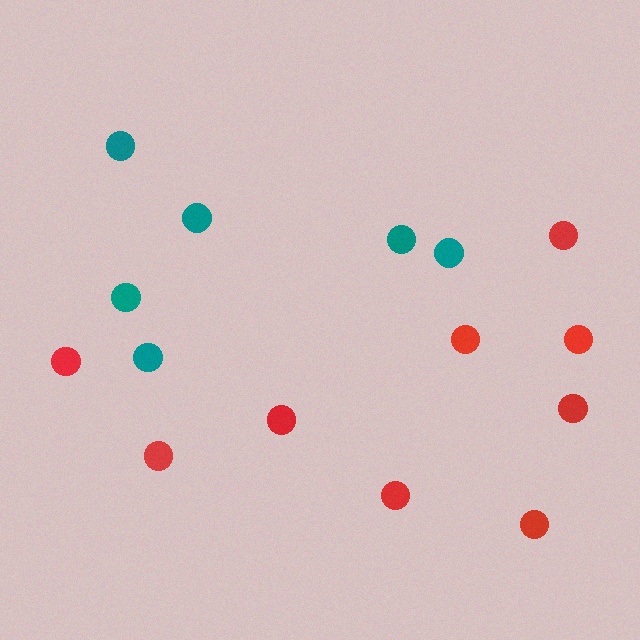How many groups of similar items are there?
There are 2 groups: one group of teal circles (6) and one group of red circles (9).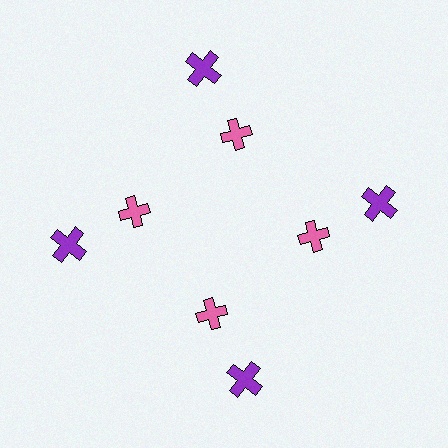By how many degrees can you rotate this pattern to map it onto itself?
The pattern maps onto itself every 90 degrees of rotation.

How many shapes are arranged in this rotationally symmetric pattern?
There are 8 shapes, arranged in 4 groups of 2.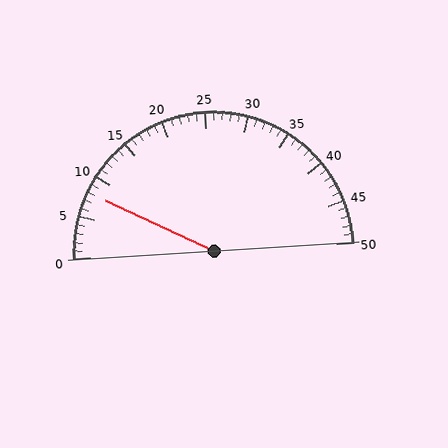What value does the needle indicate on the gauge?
The needle indicates approximately 8.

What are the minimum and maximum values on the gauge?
The gauge ranges from 0 to 50.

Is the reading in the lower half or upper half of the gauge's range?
The reading is in the lower half of the range (0 to 50).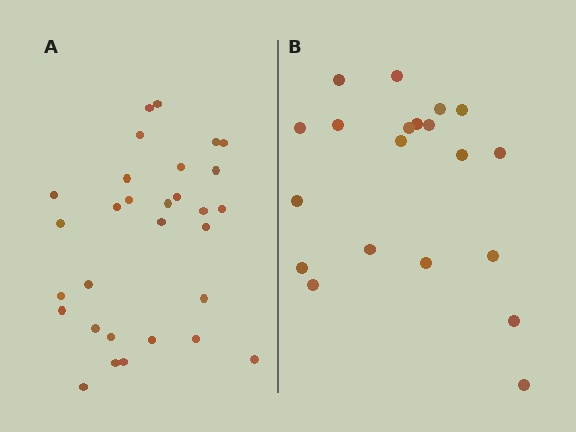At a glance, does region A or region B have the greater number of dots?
Region A (the left region) has more dots.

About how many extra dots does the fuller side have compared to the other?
Region A has roughly 10 or so more dots than region B.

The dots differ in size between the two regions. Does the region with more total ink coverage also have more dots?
No. Region B has more total ink coverage because its dots are larger, but region A actually contains more individual dots. Total area can be misleading — the number of items is what matters here.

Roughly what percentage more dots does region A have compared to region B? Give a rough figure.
About 50% more.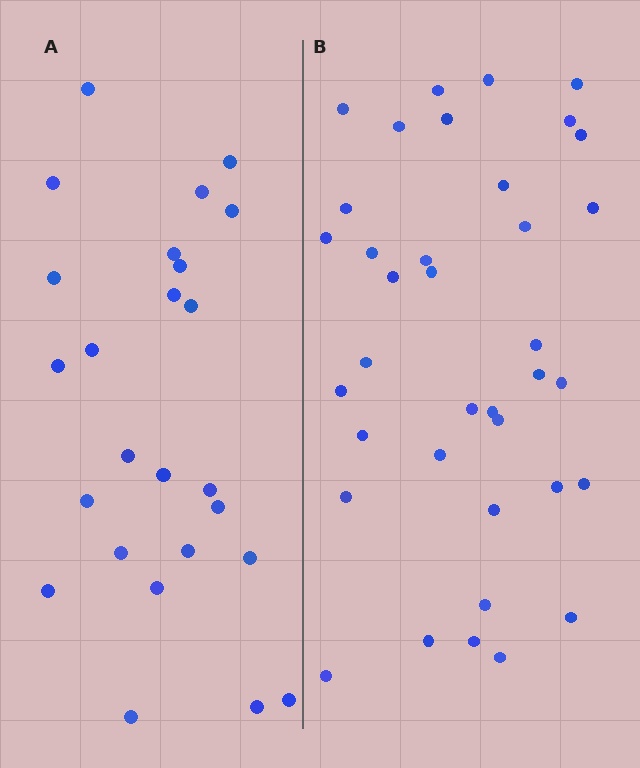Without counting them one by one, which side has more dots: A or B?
Region B (the right region) has more dots.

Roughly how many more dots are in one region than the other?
Region B has roughly 12 or so more dots than region A.